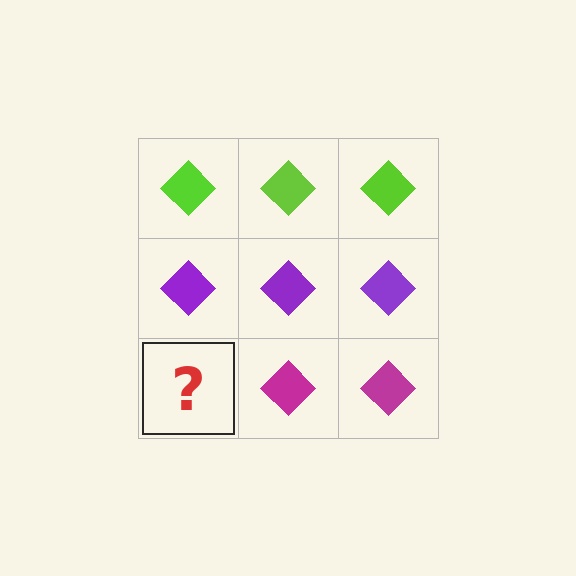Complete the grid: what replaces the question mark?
The question mark should be replaced with a magenta diamond.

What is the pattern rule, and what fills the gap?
The rule is that each row has a consistent color. The gap should be filled with a magenta diamond.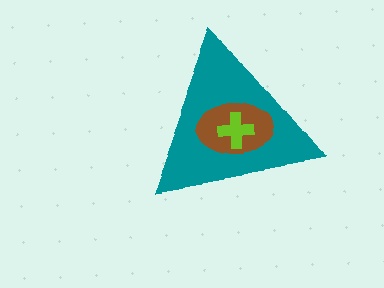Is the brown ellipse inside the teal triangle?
Yes.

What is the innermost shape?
The lime cross.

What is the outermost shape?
The teal triangle.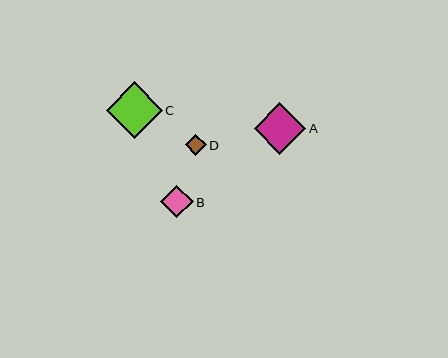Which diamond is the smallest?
Diamond D is the smallest with a size of approximately 21 pixels.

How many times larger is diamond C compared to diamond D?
Diamond C is approximately 2.6 times the size of diamond D.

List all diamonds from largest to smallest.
From largest to smallest: C, A, B, D.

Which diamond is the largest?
Diamond C is the largest with a size of approximately 56 pixels.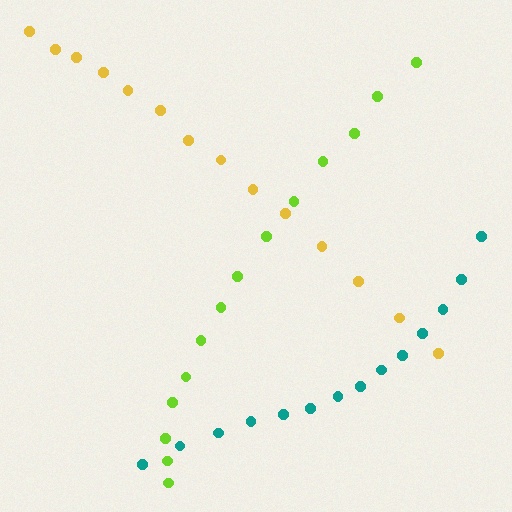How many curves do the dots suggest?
There are 3 distinct paths.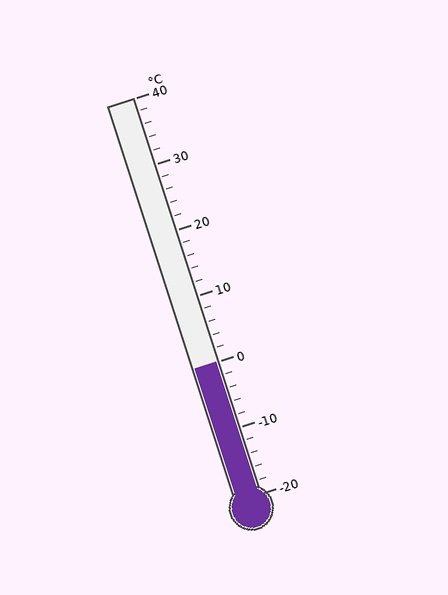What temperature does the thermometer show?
The thermometer shows approximately 0°C.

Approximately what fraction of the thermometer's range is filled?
The thermometer is filled to approximately 35% of its range.